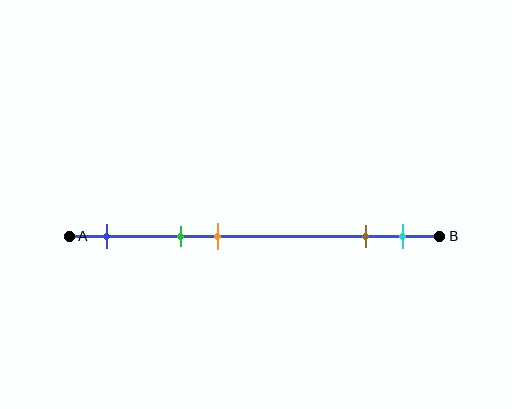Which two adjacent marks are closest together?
The brown and cyan marks are the closest adjacent pair.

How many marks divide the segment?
There are 5 marks dividing the segment.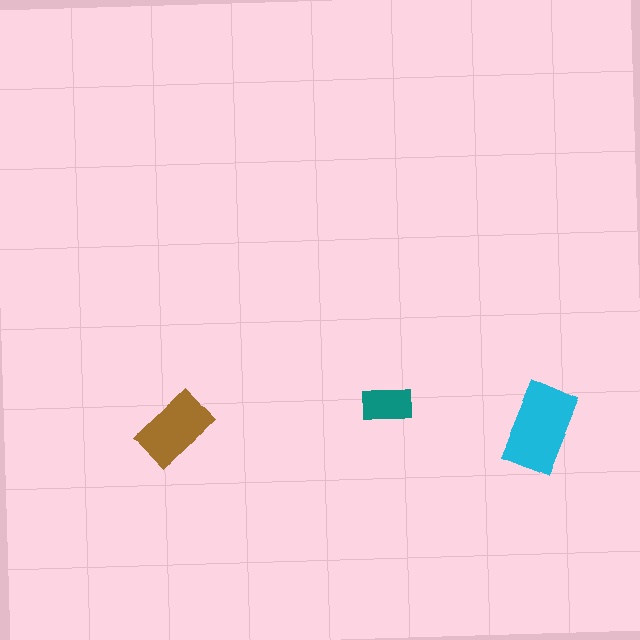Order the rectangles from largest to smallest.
the cyan one, the brown one, the teal one.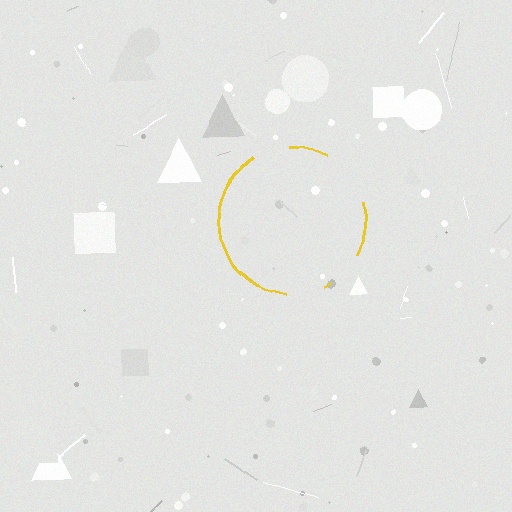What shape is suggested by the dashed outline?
The dashed outline suggests a circle.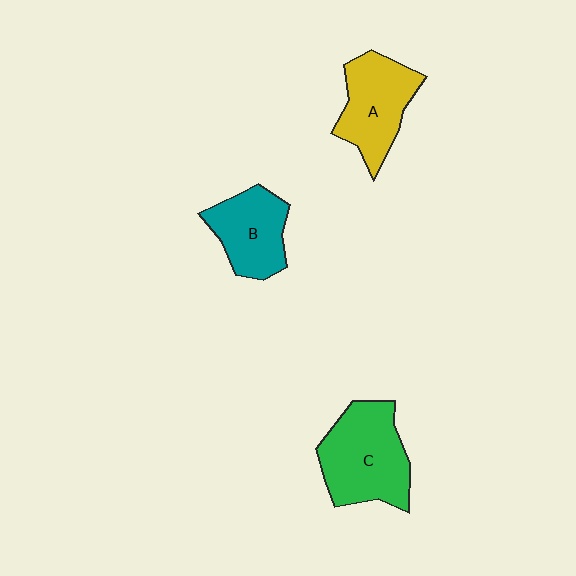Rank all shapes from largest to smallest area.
From largest to smallest: C (green), A (yellow), B (teal).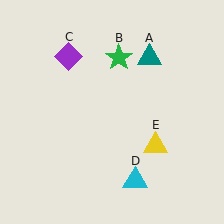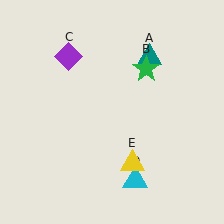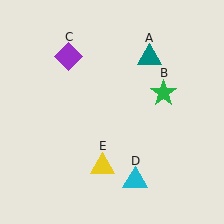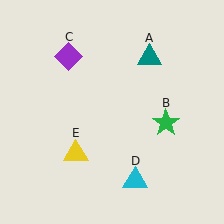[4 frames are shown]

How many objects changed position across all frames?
2 objects changed position: green star (object B), yellow triangle (object E).